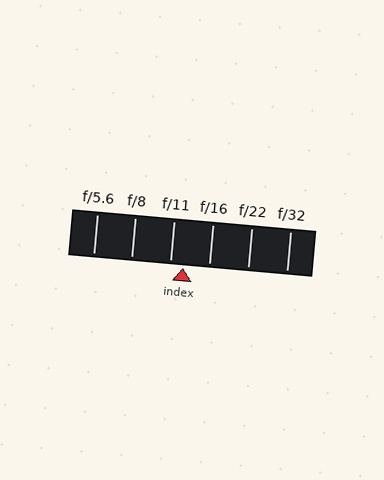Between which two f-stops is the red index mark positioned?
The index mark is between f/11 and f/16.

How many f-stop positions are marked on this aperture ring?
There are 6 f-stop positions marked.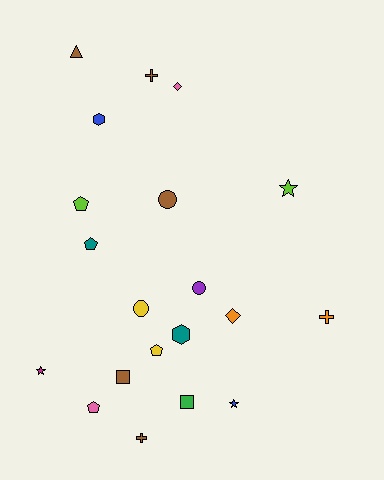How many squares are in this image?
There are 2 squares.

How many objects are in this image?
There are 20 objects.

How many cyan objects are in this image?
There are no cyan objects.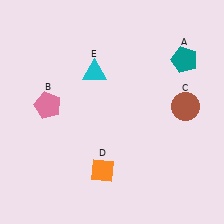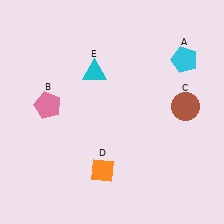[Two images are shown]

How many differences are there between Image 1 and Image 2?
There is 1 difference between the two images.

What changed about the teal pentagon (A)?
In Image 1, A is teal. In Image 2, it changed to cyan.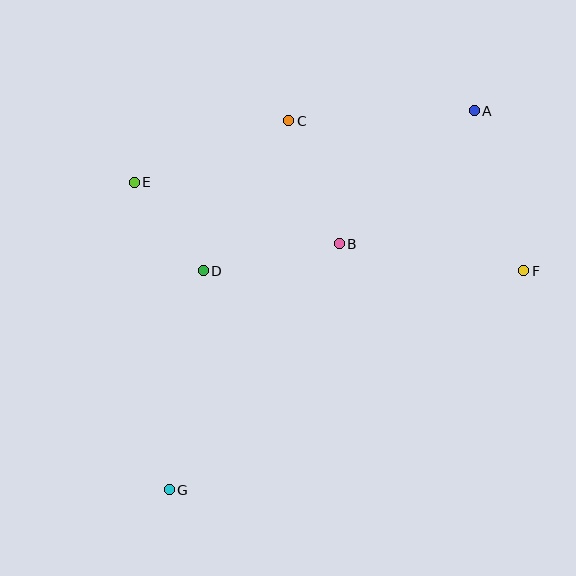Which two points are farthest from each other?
Points A and G are farthest from each other.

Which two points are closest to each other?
Points D and E are closest to each other.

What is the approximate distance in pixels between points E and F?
The distance between E and F is approximately 399 pixels.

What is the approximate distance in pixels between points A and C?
The distance between A and C is approximately 186 pixels.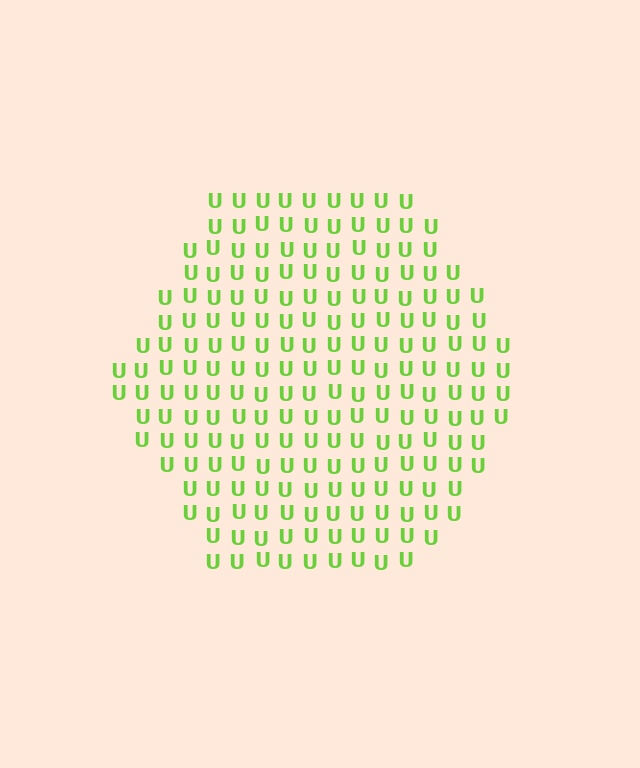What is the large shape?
The large shape is a hexagon.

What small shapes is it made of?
It is made of small letter U's.